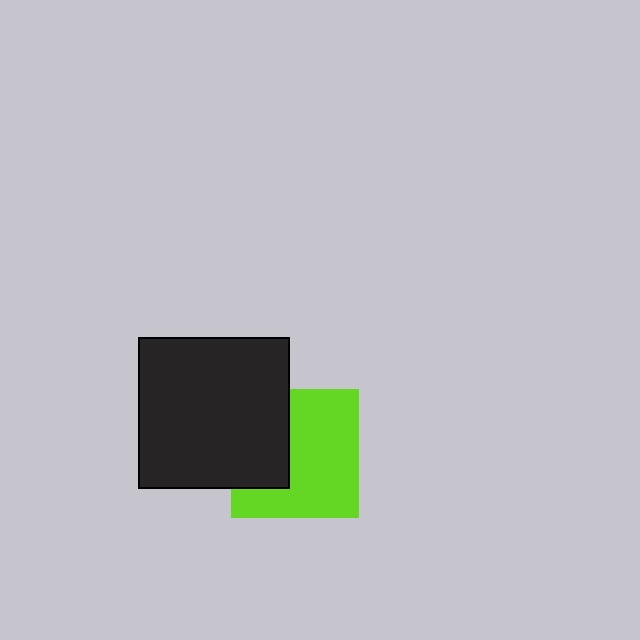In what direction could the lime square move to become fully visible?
The lime square could move right. That would shift it out from behind the black square entirely.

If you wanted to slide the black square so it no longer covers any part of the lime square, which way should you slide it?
Slide it left — that is the most direct way to separate the two shapes.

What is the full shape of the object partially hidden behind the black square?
The partially hidden object is a lime square.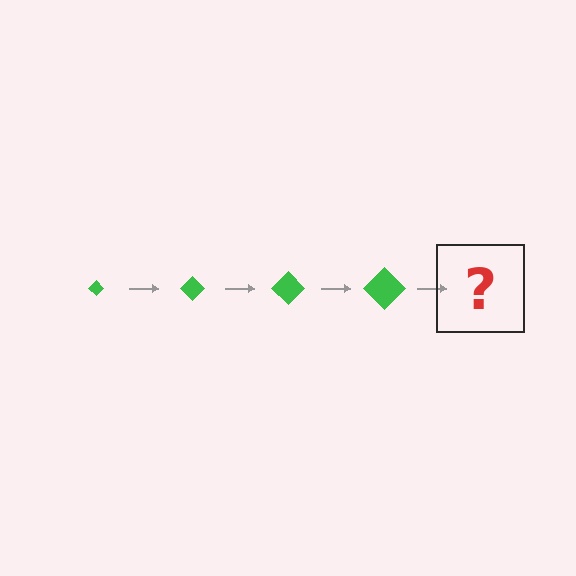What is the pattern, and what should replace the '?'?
The pattern is that the diamond gets progressively larger each step. The '?' should be a green diamond, larger than the previous one.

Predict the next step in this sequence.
The next step is a green diamond, larger than the previous one.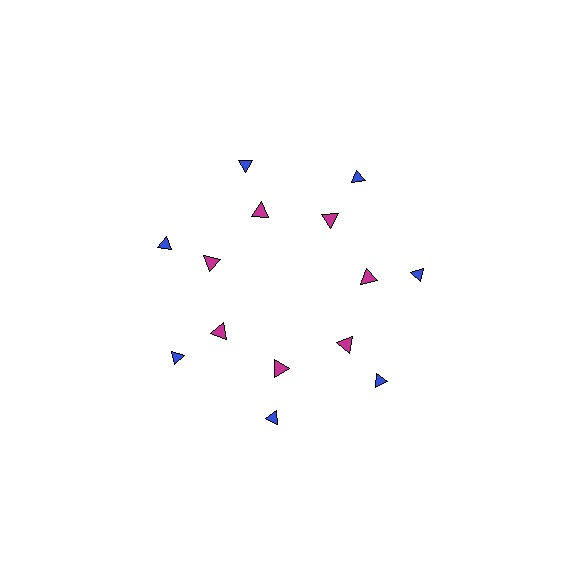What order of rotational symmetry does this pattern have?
This pattern has 7-fold rotational symmetry.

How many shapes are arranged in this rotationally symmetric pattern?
There are 14 shapes, arranged in 7 groups of 2.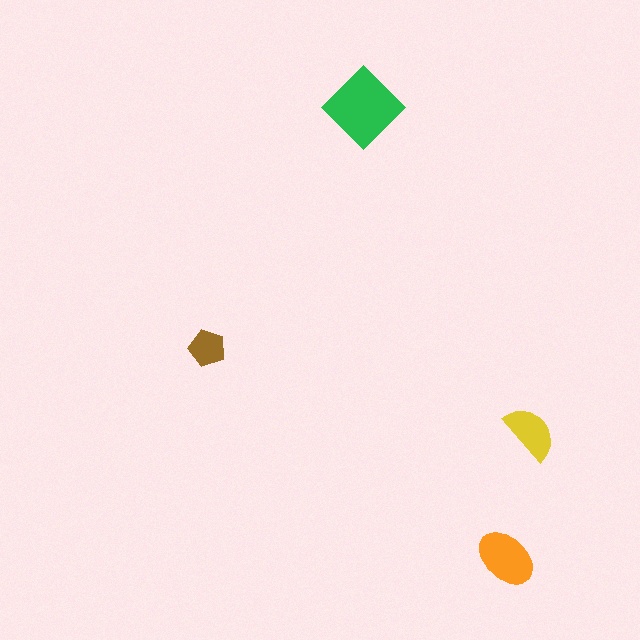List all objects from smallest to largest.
The brown pentagon, the yellow semicircle, the orange ellipse, the green diamond.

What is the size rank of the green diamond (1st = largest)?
1st.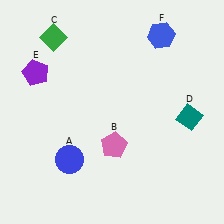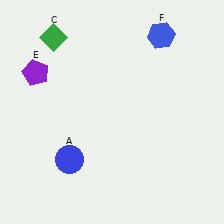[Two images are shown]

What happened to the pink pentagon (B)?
The pink pentagon (B) was removed in Image 2. It was in the bottom-right area of Image 1.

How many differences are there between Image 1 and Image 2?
There are 2 differences between the two images.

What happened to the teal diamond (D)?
The teal diamond (D) was removed in Image 2. It was in the bottom-right area of Image 1.